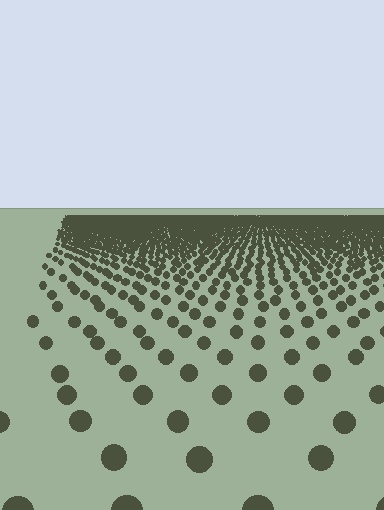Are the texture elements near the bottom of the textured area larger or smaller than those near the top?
Larger. Near the bottom, elements are closer to the viewer and appear at a bigger on-screen size.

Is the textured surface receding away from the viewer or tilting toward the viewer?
The surface is receding away from the viewer. Texture elements get smaller and denser toward the top.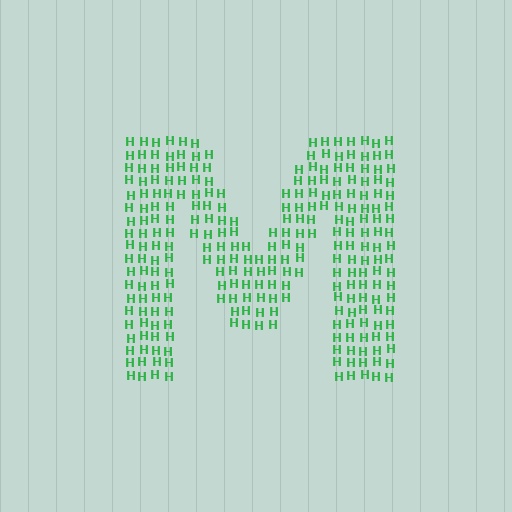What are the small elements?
The small elements are letter H's.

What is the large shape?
The large shape is the letter M.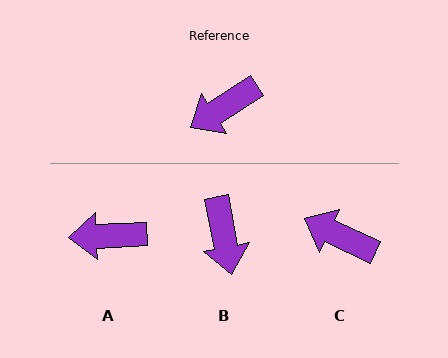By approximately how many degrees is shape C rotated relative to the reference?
Approximately 58 degrees clockwise.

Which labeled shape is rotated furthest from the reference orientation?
B, about 69 degrees away.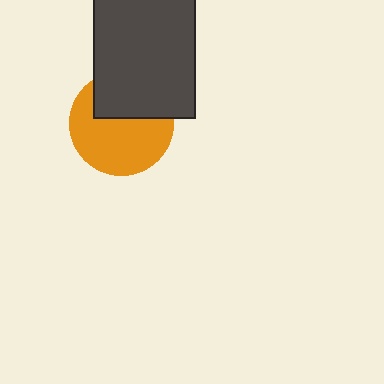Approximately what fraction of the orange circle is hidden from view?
Roughly 37% of the orange circle is hidden behind the dark gray rectangle.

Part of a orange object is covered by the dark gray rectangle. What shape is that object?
It is a circle.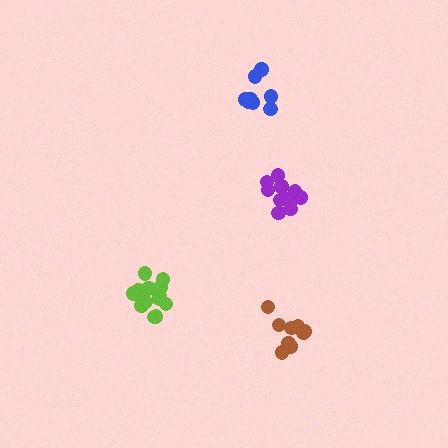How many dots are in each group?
Group 1: 9 dots, Group 2: 14 dots, Group 3: 8 dots, Group 4: 11 dots (42 total).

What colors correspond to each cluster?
The clusters are colored: brown, lime, blue, purple.